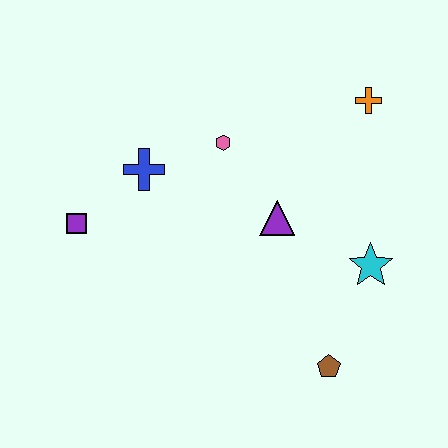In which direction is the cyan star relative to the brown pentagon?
The cyan star is above the brown pentagon.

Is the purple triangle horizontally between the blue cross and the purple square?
No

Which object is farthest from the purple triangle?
The purple square is farthest from the purple triangle.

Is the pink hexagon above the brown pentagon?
Yes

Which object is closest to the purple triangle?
The pink hexagon is closest to the purple triangle.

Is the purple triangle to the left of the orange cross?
Yes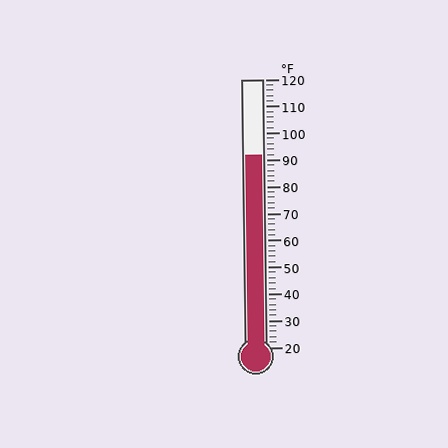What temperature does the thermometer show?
The thermometer shows approximately 92°F.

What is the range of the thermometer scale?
The thermometer scale ranges from 20°F to 120°F.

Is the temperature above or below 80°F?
The temperature is above 80°F.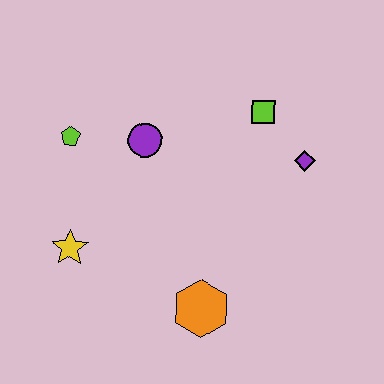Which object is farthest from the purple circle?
The orange hexagon is farthest from the purple circle.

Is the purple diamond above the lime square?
No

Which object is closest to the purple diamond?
The lime square is closest to the purple diamond.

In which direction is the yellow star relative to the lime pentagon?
The yellow star is below the lime pentagon.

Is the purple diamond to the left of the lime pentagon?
No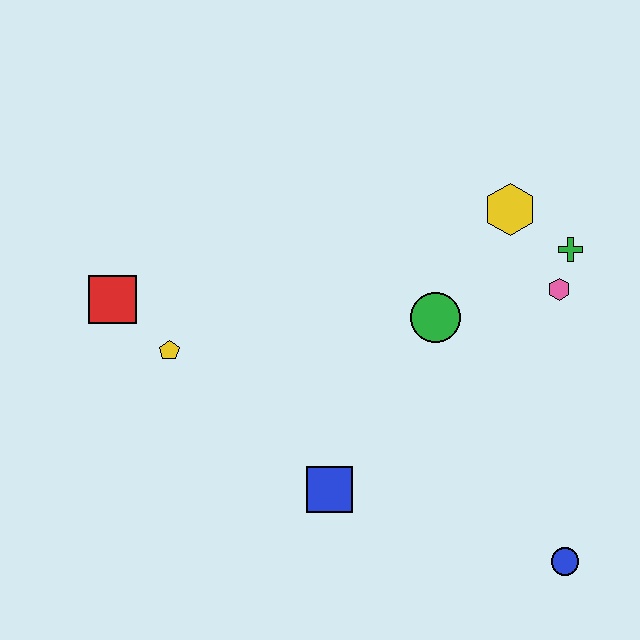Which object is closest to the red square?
The yellow pentagon is closest to the red square.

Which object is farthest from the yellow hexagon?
The red square is farthest from the yellow hexagon.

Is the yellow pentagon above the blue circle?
Yes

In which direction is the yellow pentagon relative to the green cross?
The yellow pentagon is to the left of the green cross.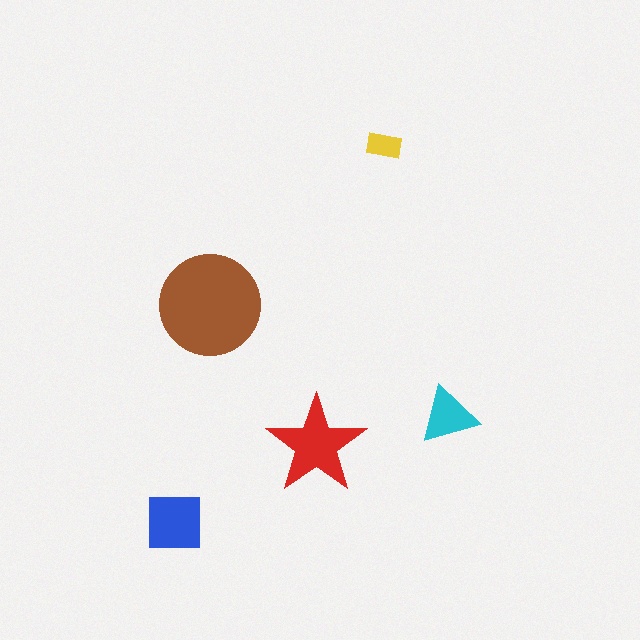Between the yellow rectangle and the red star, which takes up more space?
The red star.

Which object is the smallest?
The yellow rectangle.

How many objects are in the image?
There are 5 objects in the image.